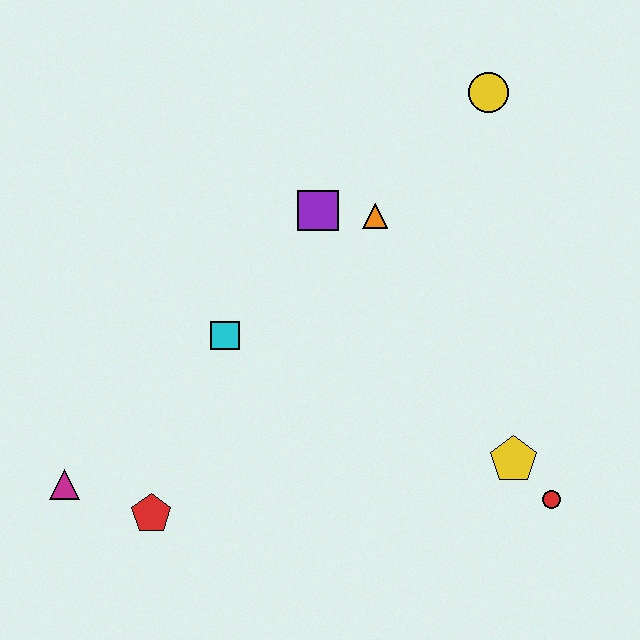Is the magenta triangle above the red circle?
Yes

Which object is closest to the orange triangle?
The purple square is closest to the orange triangle.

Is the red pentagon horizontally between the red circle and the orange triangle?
No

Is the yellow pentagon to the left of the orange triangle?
No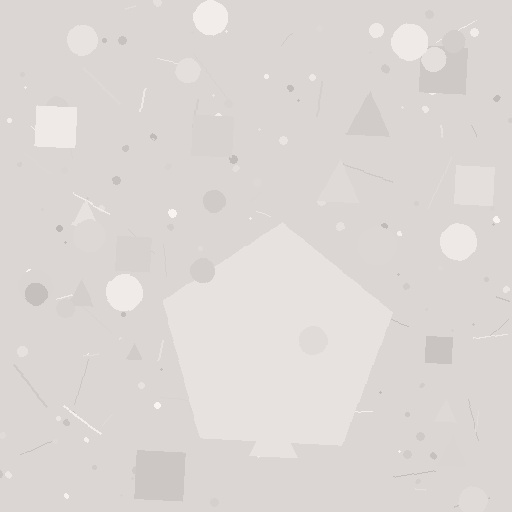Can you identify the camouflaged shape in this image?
The camouflaged shape is a pentagon.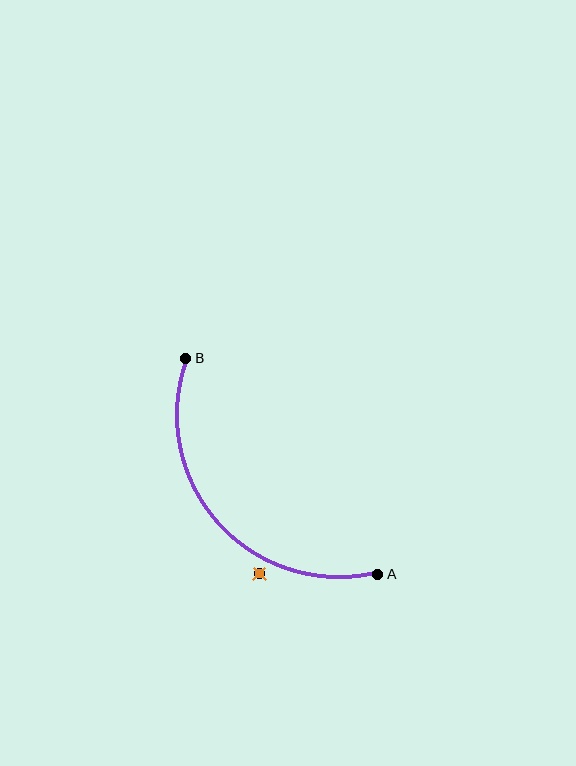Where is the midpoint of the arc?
The arc midpoint is the point on the curve farthest from the straight line joining A and B. It sits below and to the left of that line.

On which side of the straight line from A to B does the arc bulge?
The arc bulges below and to the left of the straight line connecting A and B.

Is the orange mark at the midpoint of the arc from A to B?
No — the orange mark does not lie on the arc at all. It sits slightly outside the curve.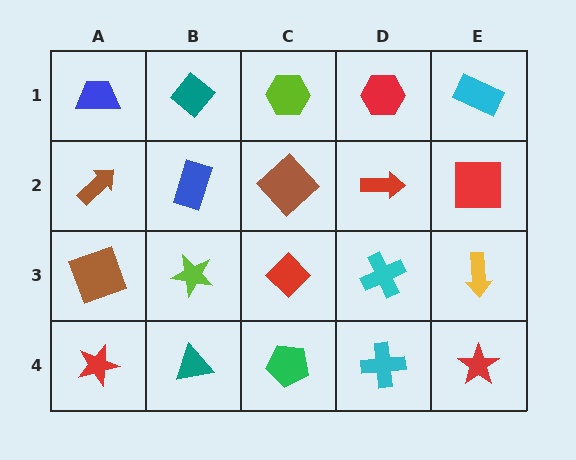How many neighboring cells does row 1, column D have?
3.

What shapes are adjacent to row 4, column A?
A brown square (row 3, column A), a teal triangle (row 4, column B).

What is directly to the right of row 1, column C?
A red hexagon.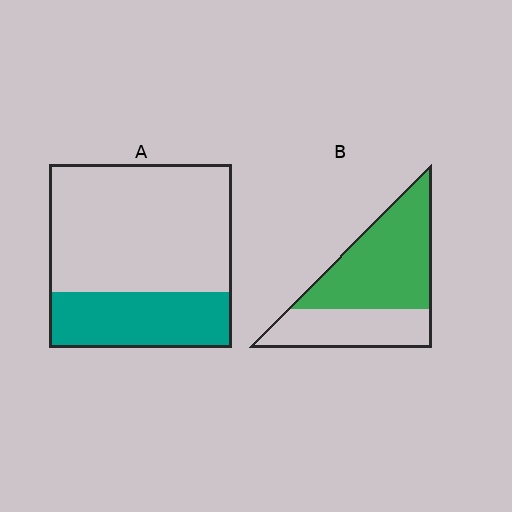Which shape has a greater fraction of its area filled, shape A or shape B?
Shape B.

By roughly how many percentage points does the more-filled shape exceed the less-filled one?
By roughly 30 percentage points (B over A).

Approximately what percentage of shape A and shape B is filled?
A is approximately 30% and B is approximately 60%.